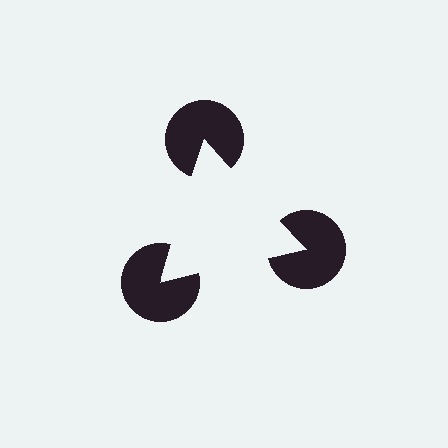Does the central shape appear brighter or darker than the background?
It typically appears slightly brighter than the background, even though no actual brightness change is drawn.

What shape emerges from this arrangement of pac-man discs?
An illusory triangle — its edges are inferred from the aligned wedge cuts in the pac-man discs, not physically drawn.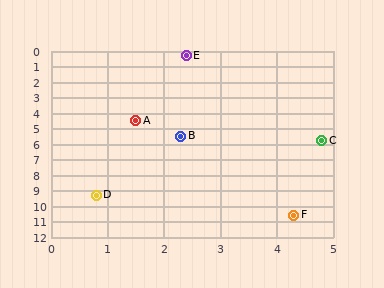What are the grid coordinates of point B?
Point B is at approximately (2.3, 5.5).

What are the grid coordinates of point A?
Point A is at approximately (1.5, 4.5).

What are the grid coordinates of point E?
Point E is at approximately (2.4, 0.3).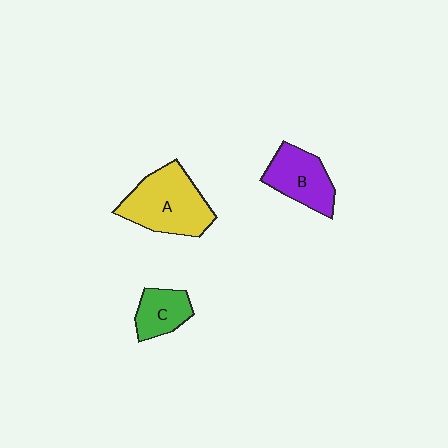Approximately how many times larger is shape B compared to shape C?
Approximately 1.4 times.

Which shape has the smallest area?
Shape C (green).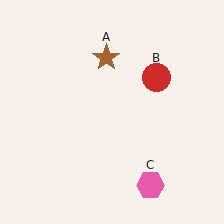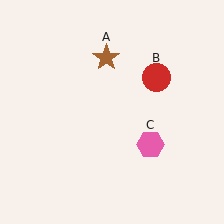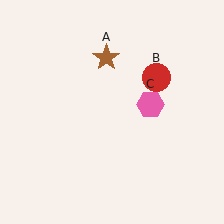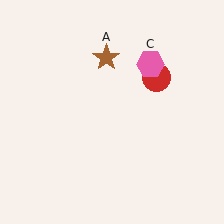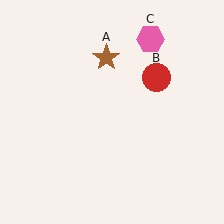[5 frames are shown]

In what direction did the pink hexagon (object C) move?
The pink hexagon (object C) moved up.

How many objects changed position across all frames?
1 object changed position: pink hexagon (object C).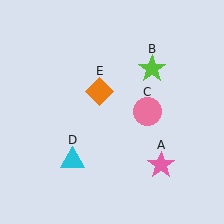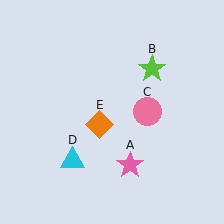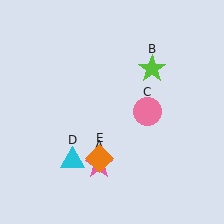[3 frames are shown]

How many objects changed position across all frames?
2 objects changed position: pink star (object A), orange diamond (object E).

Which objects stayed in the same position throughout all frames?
Lime star (object B) and pink circle (object C) and cyan triangle (object D) remained stationary.